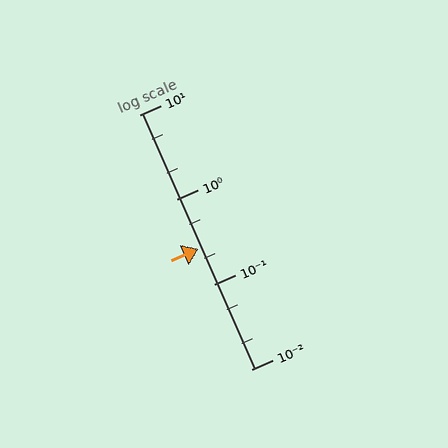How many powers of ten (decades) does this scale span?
The scale spans 3 decades, from 0.01 to 10.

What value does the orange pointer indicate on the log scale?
The pointer indicates approximately 0.26.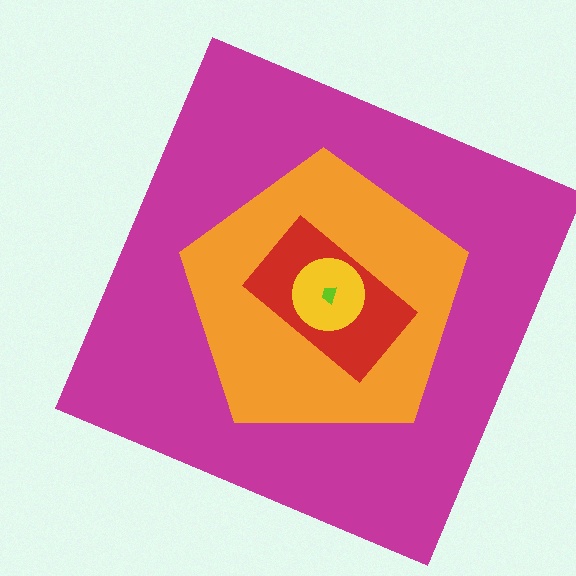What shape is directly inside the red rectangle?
The yellow circle.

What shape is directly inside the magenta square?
The orange pentagon.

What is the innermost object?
The lime trapezoid.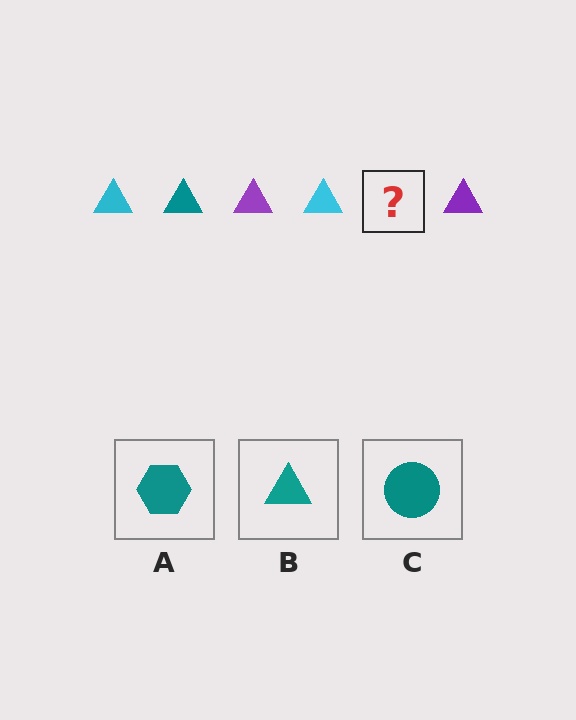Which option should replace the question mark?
Option B.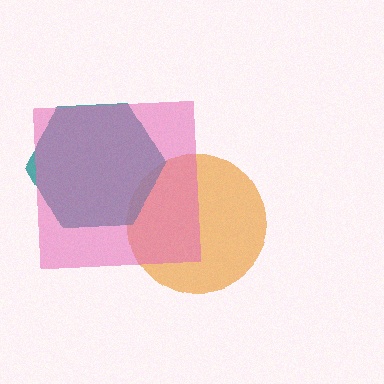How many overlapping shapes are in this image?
There are 3 overlapping shapes in the image.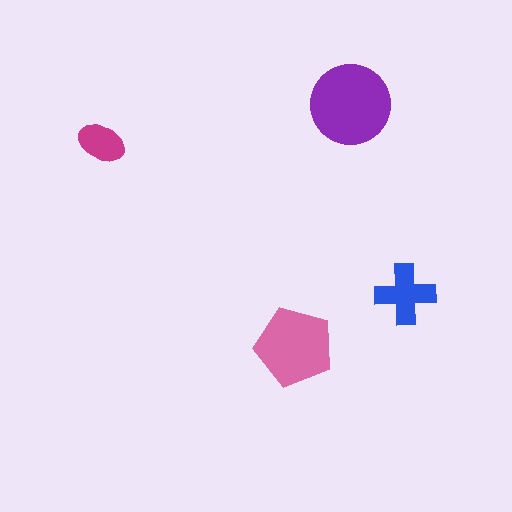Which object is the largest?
The purple circle.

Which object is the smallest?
The magenta ellipse.